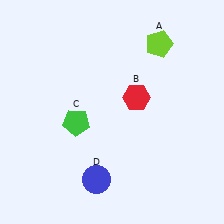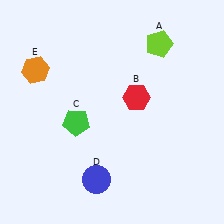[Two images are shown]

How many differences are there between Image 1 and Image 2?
There is 1 difference between the two images.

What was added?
An orange hexagon (E) was added in Image 2.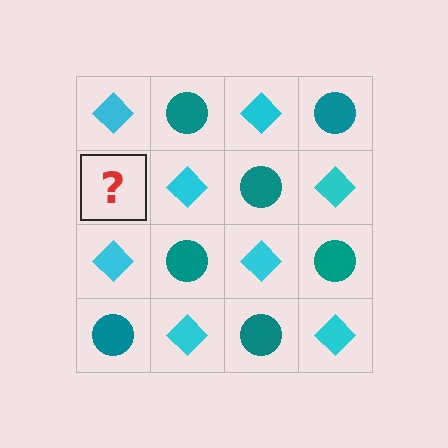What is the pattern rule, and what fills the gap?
The rule is that it alternates cyan diamond and teal circle in a checkerboard pattern. The gap should be filled with a teal circle.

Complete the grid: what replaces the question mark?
The question mark should be replaced with a teal circle.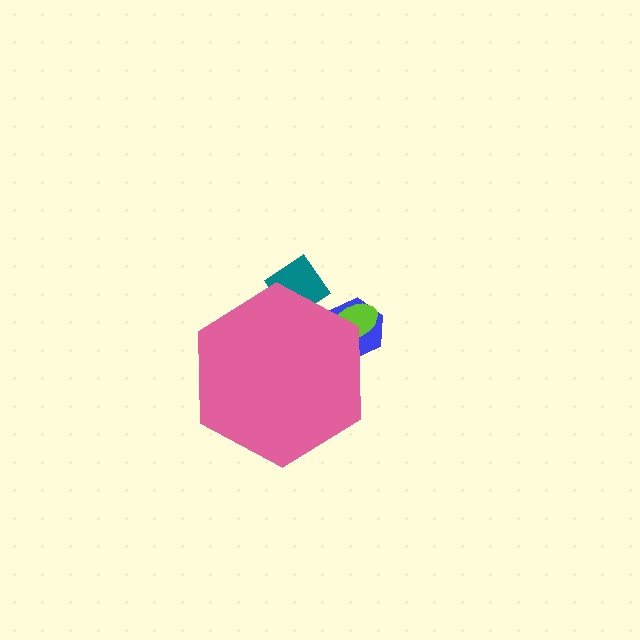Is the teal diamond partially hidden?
Yes, the teal diamond is partially hidden behind the pink hexagon.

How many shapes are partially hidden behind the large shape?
3 shapes are partially hidden.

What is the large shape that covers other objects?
A pink hexagon.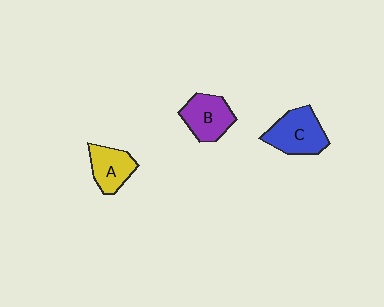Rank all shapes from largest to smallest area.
From largest to smallest: C (blue), B (purple), A (yellow).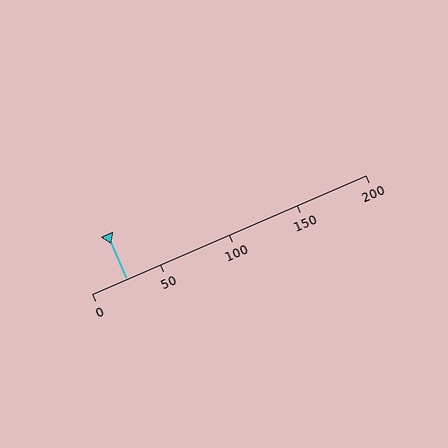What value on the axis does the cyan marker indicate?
The marker indicates approximately 25.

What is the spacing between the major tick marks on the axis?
The major ticks are spaced 50 apart.